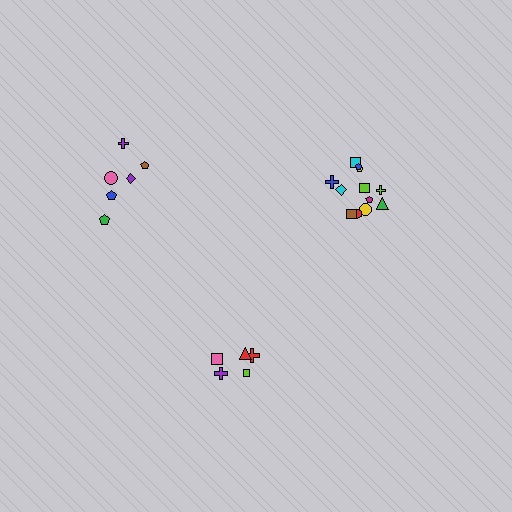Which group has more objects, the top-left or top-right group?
The top-right group.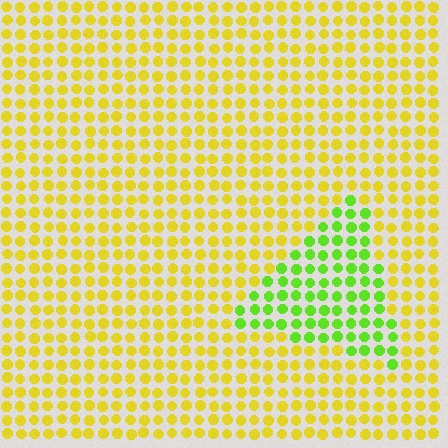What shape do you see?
I see a triangle.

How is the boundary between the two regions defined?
The boundary is defined purely by a slight shift in hue (about 47 degrees). Spacing, size, and orientation are identical on both sides.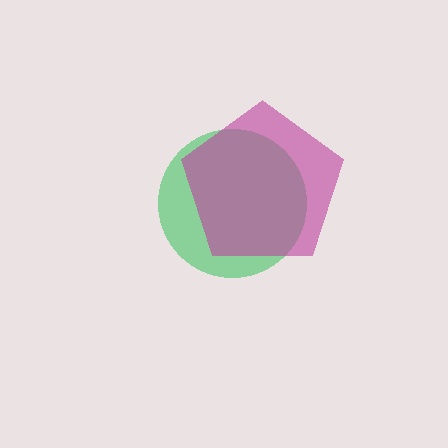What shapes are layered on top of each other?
The layered shapes are: a green circle, a magenta pentagon.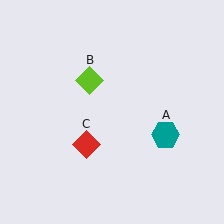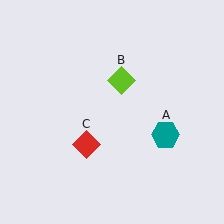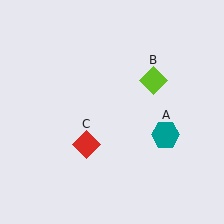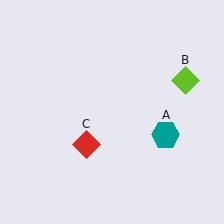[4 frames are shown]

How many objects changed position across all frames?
1 object changed position: lime diamond (object B).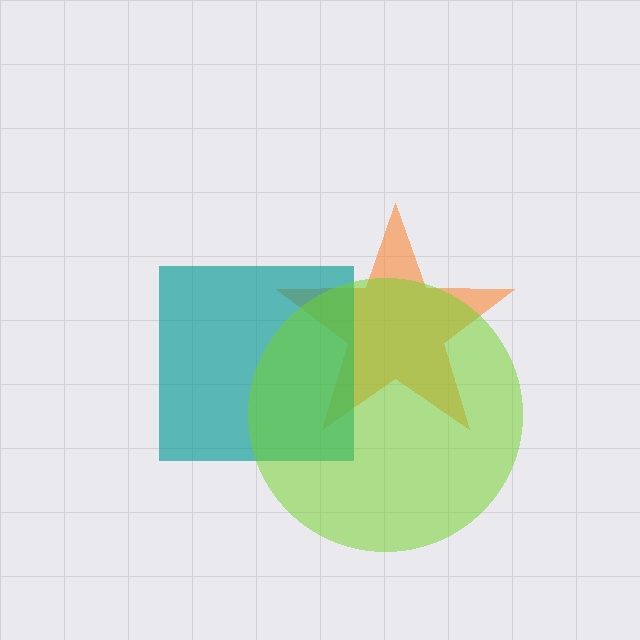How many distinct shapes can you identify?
There are 3 distinct shapes: an orange star, a teal square, a lime circle.